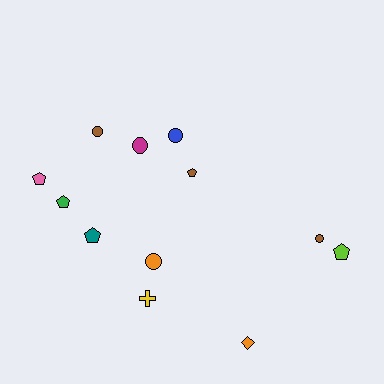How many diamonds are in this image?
There is 1 diamond.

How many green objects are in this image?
There is 1 green object.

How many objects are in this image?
There are 12 objects.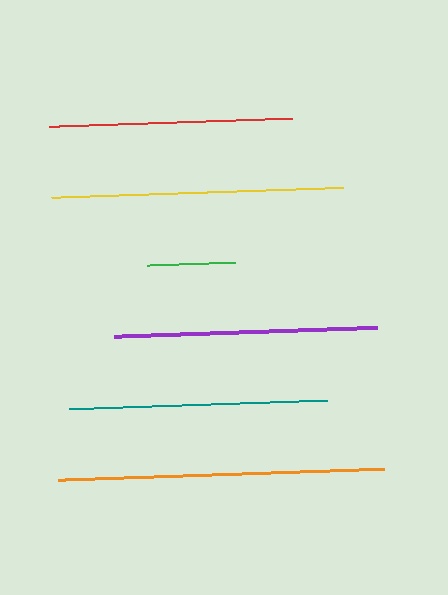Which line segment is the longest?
The orange line is the longest at approximately 326 pixels.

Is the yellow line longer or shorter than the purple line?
The yellow line is longer than the purple line.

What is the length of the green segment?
The green segment is approximately 88 pixels long.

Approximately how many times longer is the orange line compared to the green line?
The orange line is approximately 3.7 times the length of the green line.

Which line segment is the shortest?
The green line is the shortest at approximately 88 pixels.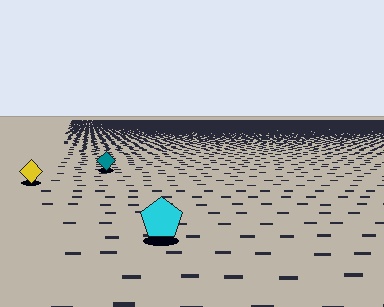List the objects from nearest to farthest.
From nearest to farthest: the cyan pentagon, the yellow diamond, the teal diamond.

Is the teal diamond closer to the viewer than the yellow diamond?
No. The yellow diamond is closer — you can tell from the texture gradient: the ground texture is coarser near it.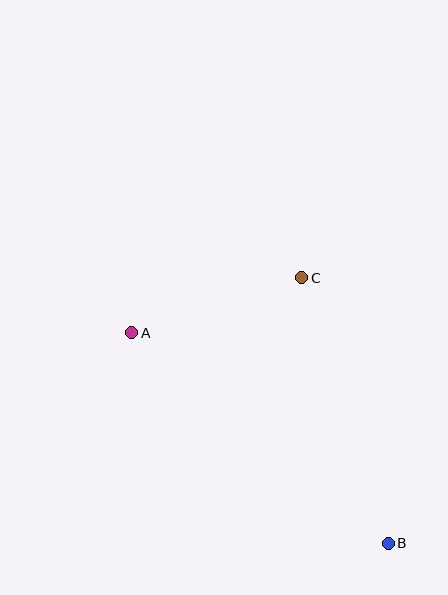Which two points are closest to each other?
Points A and C are closest to each other.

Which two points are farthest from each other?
Points A and B are farthest from each other.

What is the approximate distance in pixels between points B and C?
The distance between B and C is approximately 279 pixels.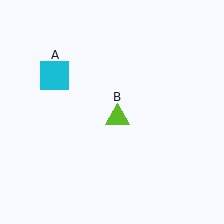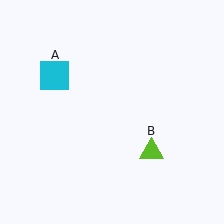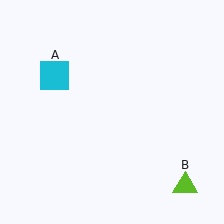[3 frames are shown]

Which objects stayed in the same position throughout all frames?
Cyan square (object A) remained stationary.